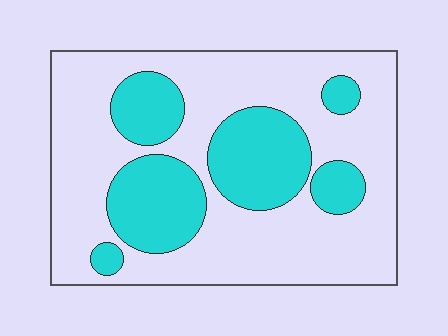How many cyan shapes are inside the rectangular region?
6.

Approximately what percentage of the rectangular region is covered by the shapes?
Approximately 30%.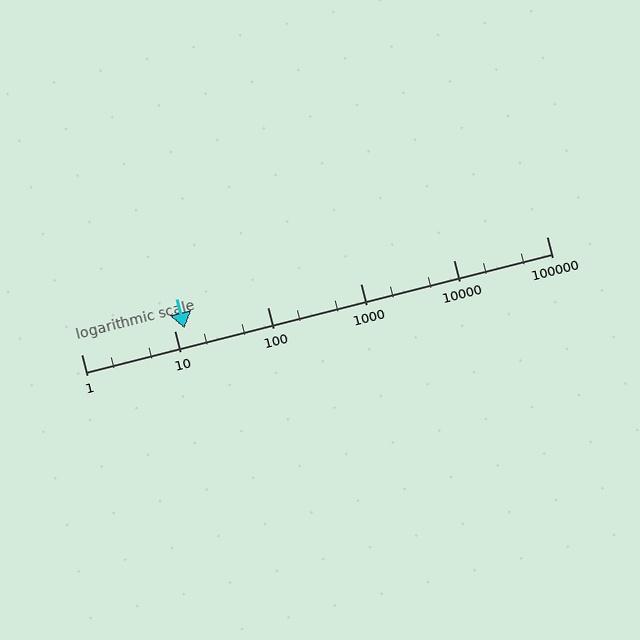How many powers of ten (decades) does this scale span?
The scale spans 5 decades, from 1 to 100000.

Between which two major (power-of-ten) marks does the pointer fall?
The pointer is between 10 and 100.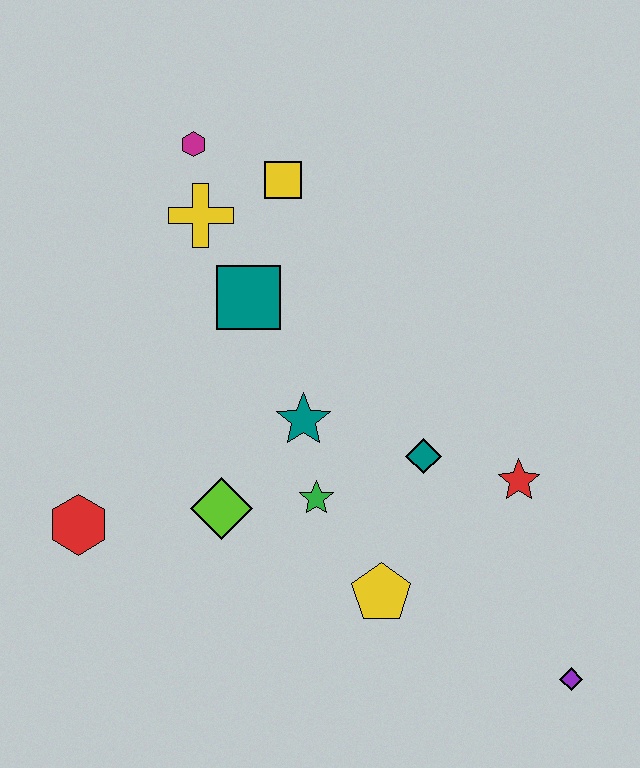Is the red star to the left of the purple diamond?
Yes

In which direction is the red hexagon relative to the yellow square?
The red hexagon is below the yellow square.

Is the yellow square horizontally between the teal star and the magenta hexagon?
Yes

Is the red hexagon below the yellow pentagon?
No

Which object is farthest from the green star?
The magenta hexagon is farthest from the green star.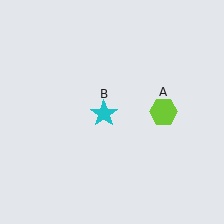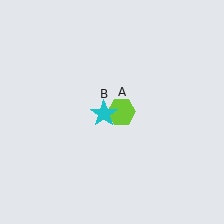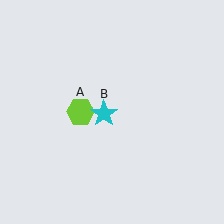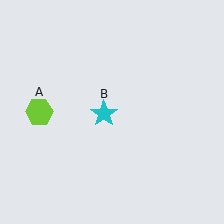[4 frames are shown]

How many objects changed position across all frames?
1 object changed position: lime hexagon (object A).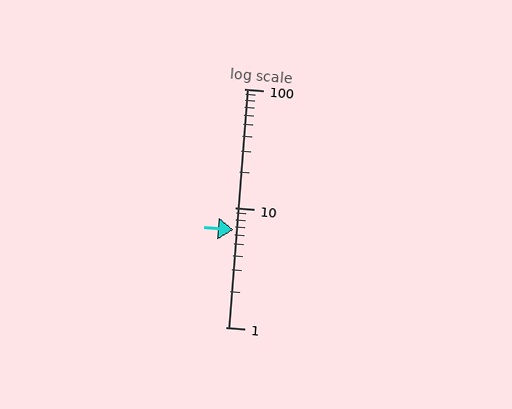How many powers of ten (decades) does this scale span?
The scale spans 2 decades, from 1 to 100.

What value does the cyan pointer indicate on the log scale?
The pointer indicates approximately 6.6.